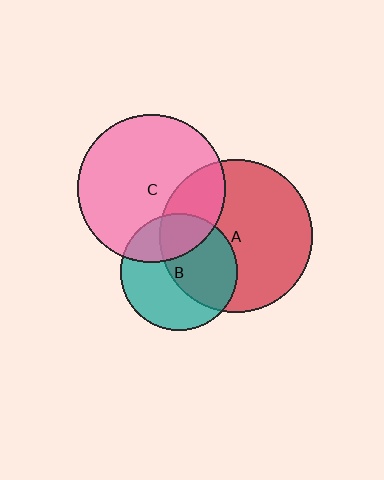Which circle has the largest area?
Circle A (red).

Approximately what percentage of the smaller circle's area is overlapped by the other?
Approximately 25%.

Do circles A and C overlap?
Yes.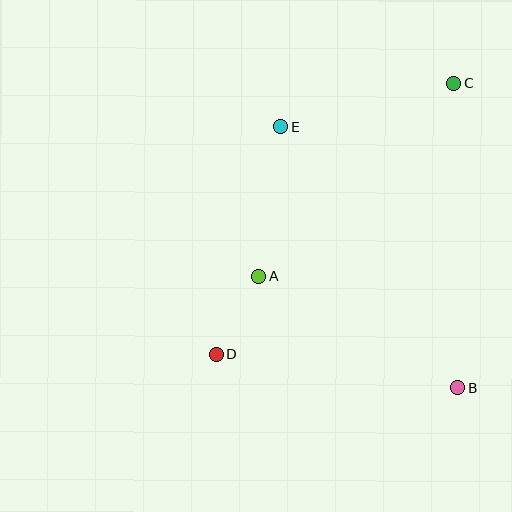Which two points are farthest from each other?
Points C and D are farthest from each other.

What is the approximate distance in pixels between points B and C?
The distance between B and C is approximately 305 pixels.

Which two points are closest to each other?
Points A and D are closest to each other.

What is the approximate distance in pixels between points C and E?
The distance between C and E is approximately 178 pixels.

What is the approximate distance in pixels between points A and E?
The distance between A and E is approximately 151 pixels.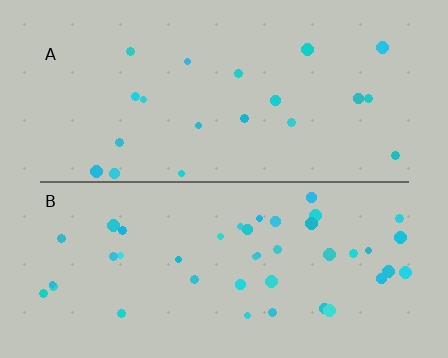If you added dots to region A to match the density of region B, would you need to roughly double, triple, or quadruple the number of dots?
Approximately double.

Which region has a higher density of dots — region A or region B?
B (the bottom).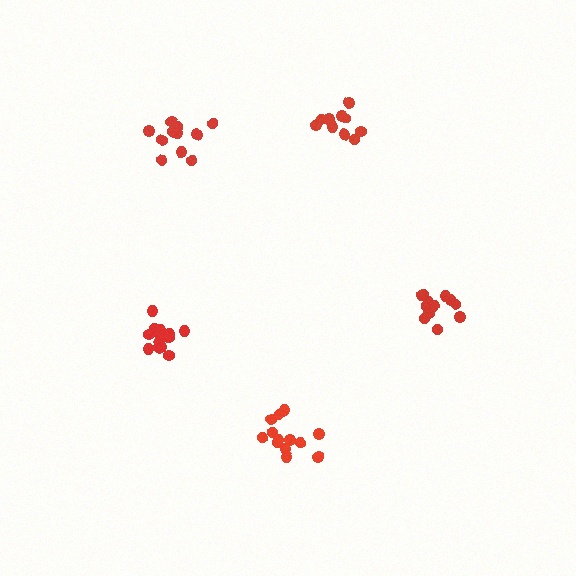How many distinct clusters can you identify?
There are 5 distinct clusters.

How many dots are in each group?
Group 1: 14 dots, Group 2: 12 dots, Group 3: 10 dots, Group 4: 13 dots, Group 5: 14 dots (63 total).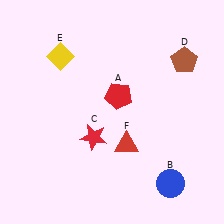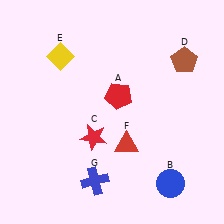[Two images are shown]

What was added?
A blue cross (G) was added in Image 2.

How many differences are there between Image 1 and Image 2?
There is 1 difference between the two images.